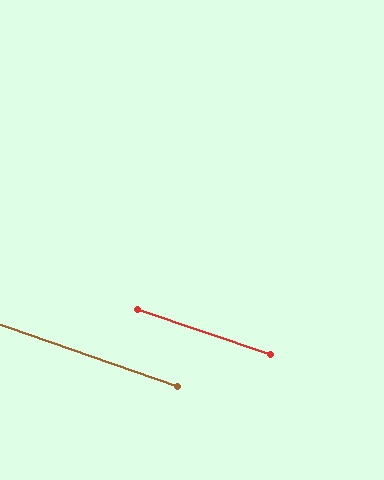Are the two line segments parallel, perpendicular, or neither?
Parallel — their directions differ by only 0.6°.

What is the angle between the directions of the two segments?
Approximately 1 degree.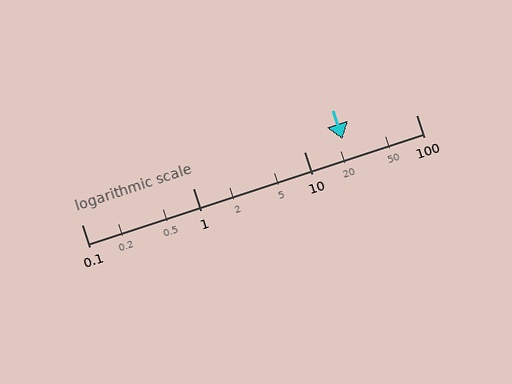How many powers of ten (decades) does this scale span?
The scale spans 3 decades, from 0.1 to 100.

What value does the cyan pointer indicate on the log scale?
The pointer indicates approximately 22.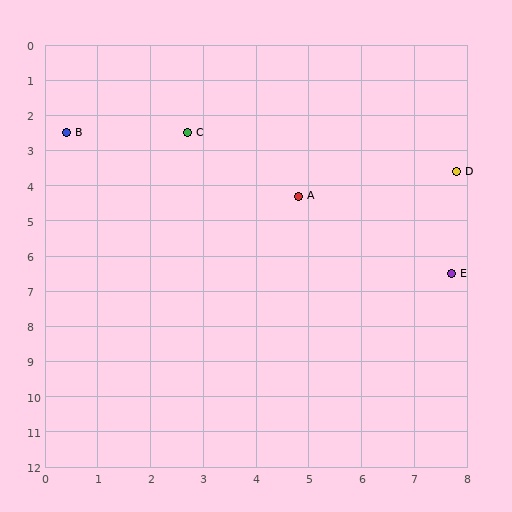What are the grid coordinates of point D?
Point D is at approximately (7.8, 3.6).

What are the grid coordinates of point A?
Point A is at approximately (4.8, 4.3).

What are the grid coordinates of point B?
Point B is at approximately (0.4, 2.5).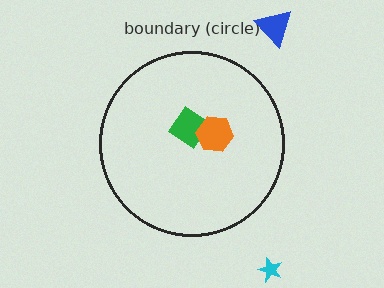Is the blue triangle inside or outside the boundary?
Outside.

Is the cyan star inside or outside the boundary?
Outside.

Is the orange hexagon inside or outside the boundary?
Inside.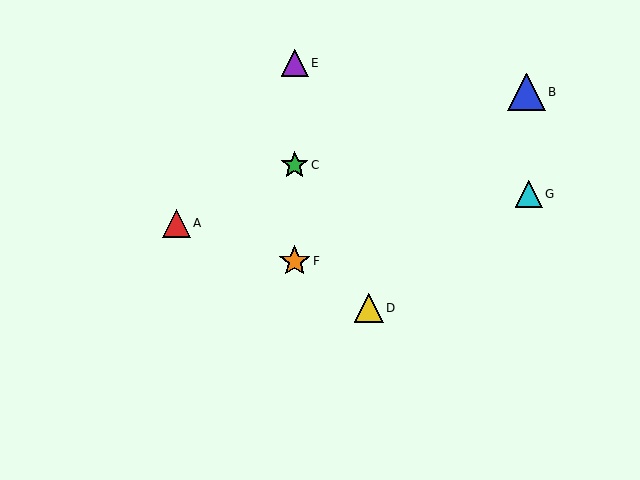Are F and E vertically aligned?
Yes, both are at x≈295.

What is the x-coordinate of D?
Object D is at x≈369.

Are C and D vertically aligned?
No, C is at x≈295 and D is at x≈369.